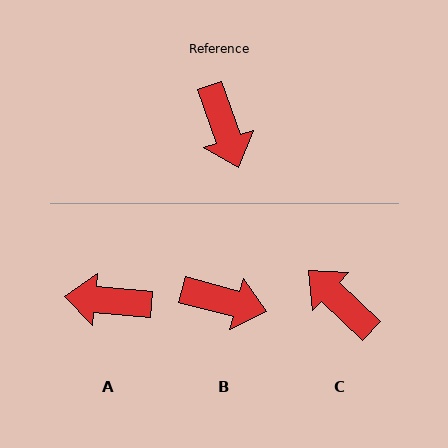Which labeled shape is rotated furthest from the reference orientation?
C, about 153 degrees away.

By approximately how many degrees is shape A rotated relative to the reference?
Approximately 115 degrees clockwise.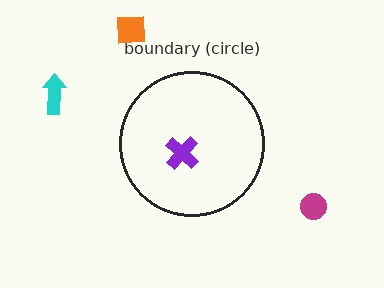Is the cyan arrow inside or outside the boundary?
Outside.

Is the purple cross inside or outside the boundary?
Inside.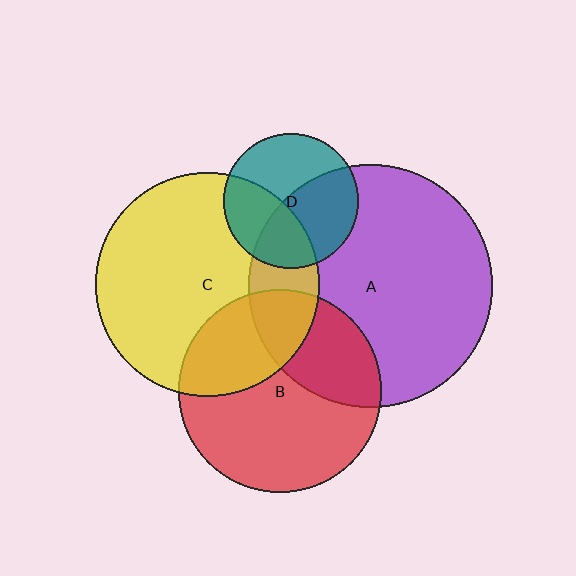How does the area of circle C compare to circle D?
Approximately 2.7 times.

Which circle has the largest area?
Circle A (purple).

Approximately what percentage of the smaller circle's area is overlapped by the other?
Approximately 20%.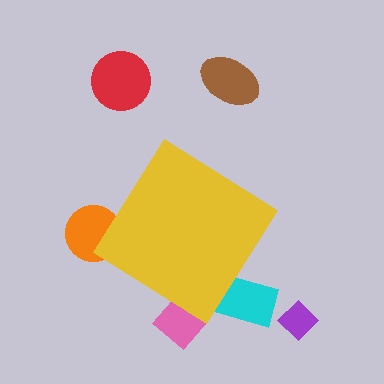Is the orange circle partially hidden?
Yes, the orange circle is partially hidden behind the yellow diamond.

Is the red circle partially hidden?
No, the red circle is fully visible.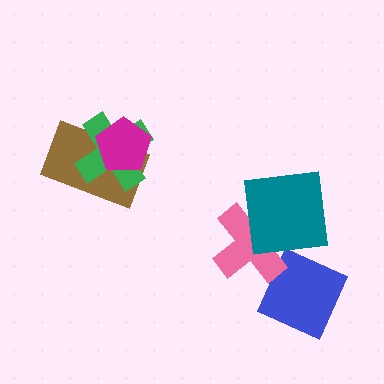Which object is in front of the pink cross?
The teal square is in front of the pink cross.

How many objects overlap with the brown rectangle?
2 objects overlap with the brown rectangle.